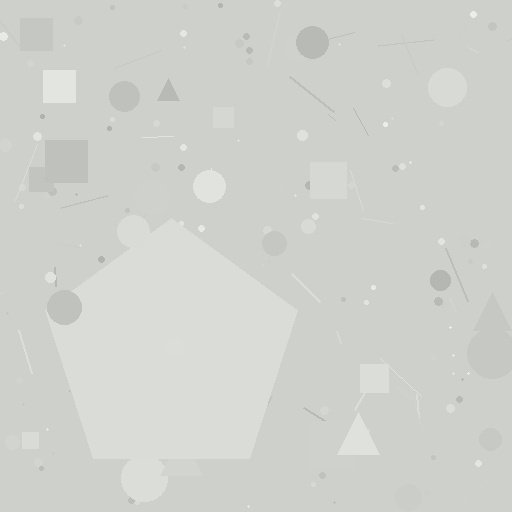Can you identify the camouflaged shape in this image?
The camouflaged shape is a pentagon.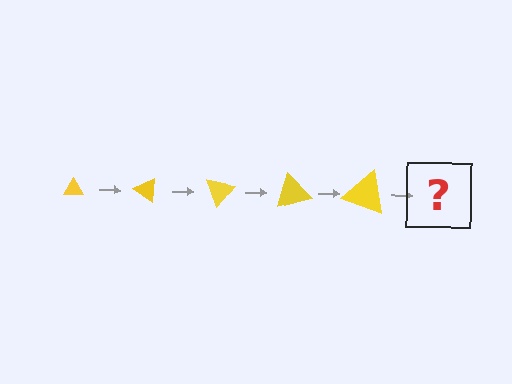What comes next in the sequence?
The next element should be a triangle, larger than the previous one and rotated 175 degrees from the start.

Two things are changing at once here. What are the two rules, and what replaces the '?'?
The two rules are that the triangle grows larger each step and it rotates 35 degrees each step. The '?' should be a triangle, larger than the previous one and rotated 175 degrees from the start.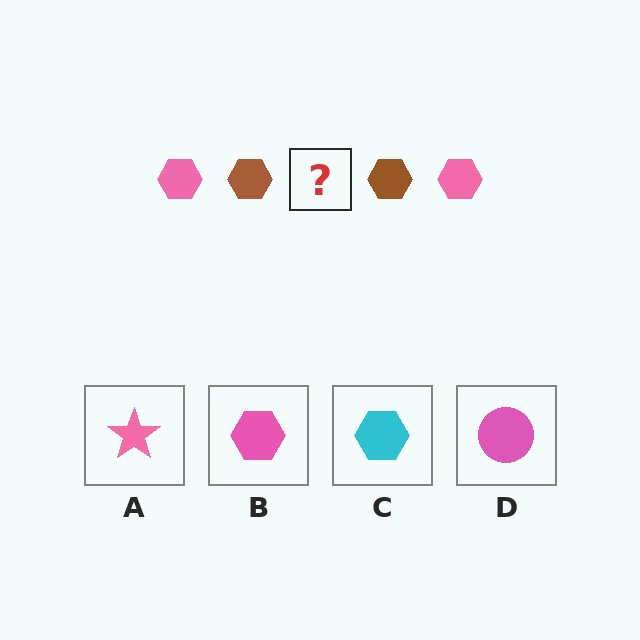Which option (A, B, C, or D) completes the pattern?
B.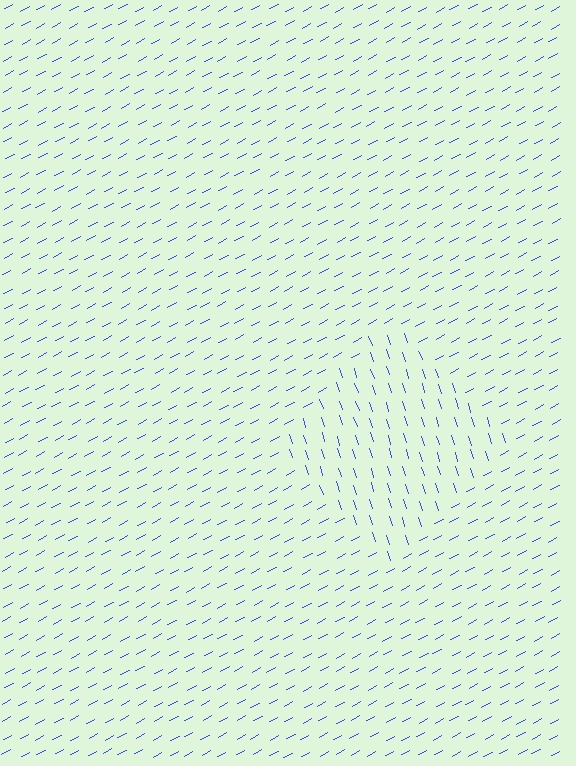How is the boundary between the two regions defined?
The boundary is defined purely by a change in line orientation (approximately 80 degrees difference). All lines are the same color and thickness.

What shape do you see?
I see a diamond.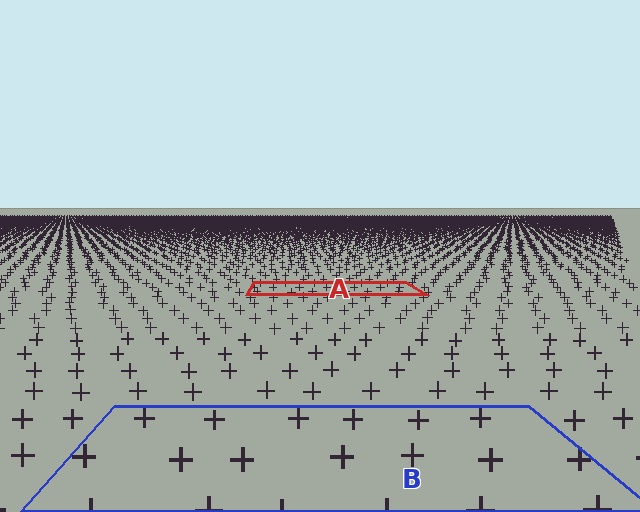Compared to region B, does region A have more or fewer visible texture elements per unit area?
Region A has more texture elements per unit area — they are packed more densely because it is farther away.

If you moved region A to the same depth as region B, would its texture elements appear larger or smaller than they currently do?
They would appear larger. At a closer depth, the same texture elements are projected at a bigger on-screen size.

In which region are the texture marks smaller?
The texture marks are smaller in region A, because it is farther away.